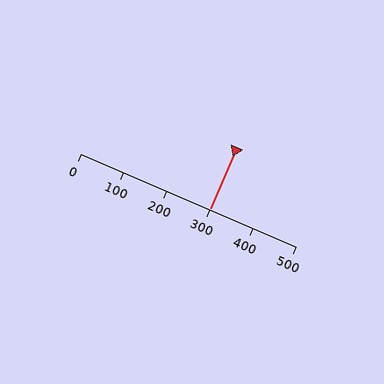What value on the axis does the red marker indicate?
The marker indicates approximately 300.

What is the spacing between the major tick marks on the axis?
The major ticks are spaced 100 apart.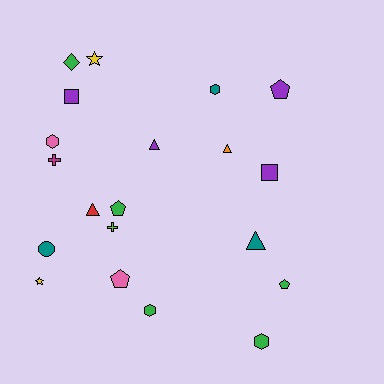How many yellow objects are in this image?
There are 2 yellow objects.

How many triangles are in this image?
There are 4 triangles.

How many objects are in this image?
There are 20 objects.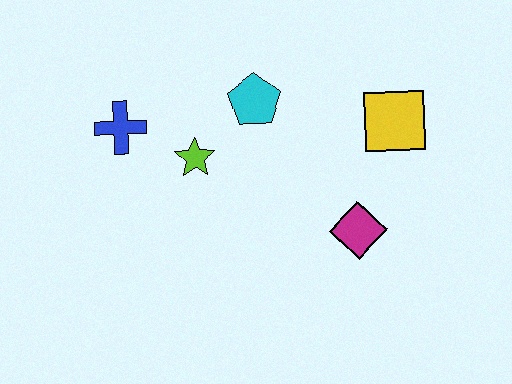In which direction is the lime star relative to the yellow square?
The lime star is to the left of the yellow square.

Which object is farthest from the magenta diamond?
The blue cross is farthest from the magenta diamond.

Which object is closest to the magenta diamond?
The yellow square is closest to the magenta diamond.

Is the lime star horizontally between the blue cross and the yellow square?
Yes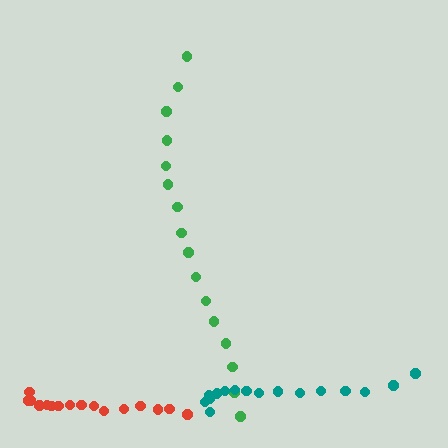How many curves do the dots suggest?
There are 3 distinct paths.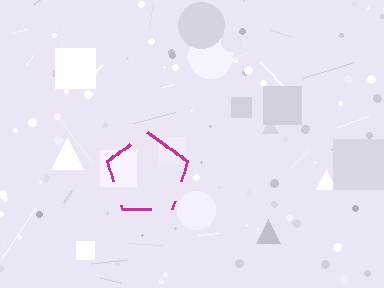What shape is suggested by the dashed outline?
The dashed outline suggests a pentagon.